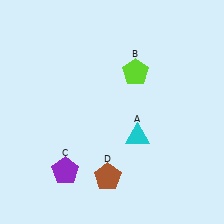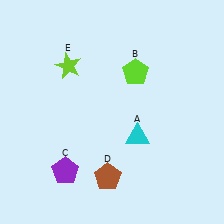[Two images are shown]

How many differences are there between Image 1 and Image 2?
There is 1 difference between the two images.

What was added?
A lime star (E) was added in Image 2.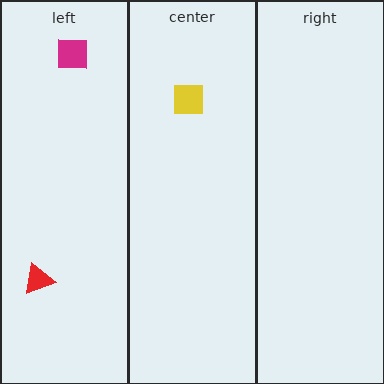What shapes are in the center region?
The yellow square.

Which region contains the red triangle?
The left region.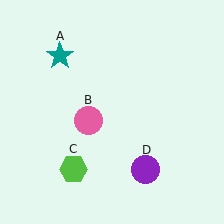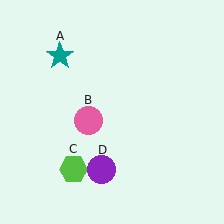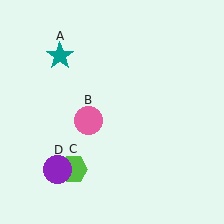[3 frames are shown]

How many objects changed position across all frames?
1 object changed position: purple circle (object D).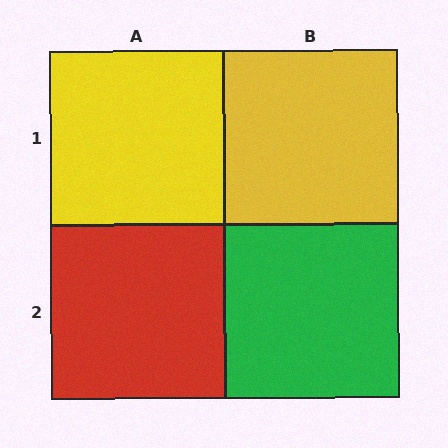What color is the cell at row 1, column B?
Yellow.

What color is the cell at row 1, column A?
Yellow.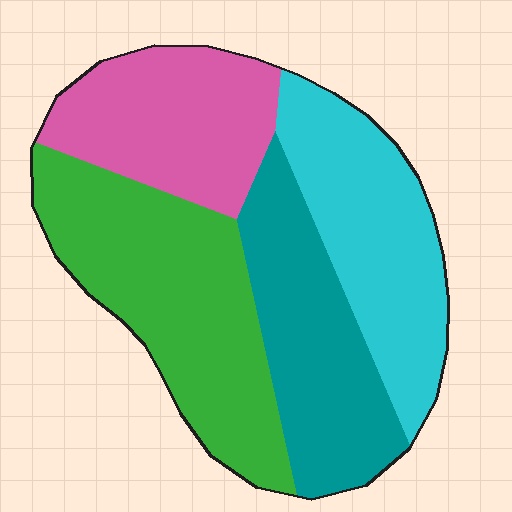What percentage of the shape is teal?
Teal covers about 25% of the shape.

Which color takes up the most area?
Green, at roughly 30%.